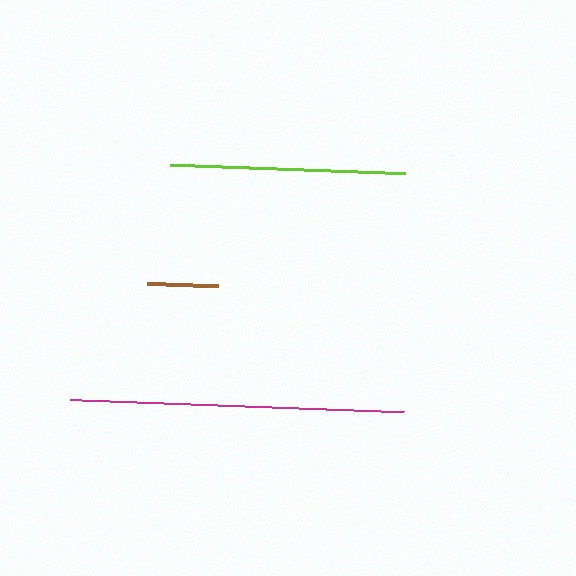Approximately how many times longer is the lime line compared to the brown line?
The lime line is approximately 3.3 times the length of the brown line.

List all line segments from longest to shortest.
From longest to shortest: magenta, lime, brown.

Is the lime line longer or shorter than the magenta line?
The magenta line is longer than the lime line.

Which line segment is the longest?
The magenta line is the longest at approximately 335 pixels.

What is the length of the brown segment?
The brown segment is approximately 70 pixels long.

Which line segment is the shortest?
The brown line is the shortest at approximately 70 pixels.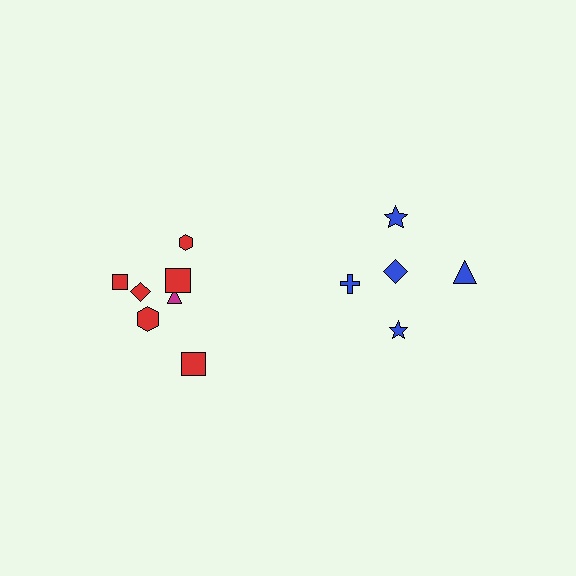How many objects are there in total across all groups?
There are 12 objects.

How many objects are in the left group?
There are 7 objects.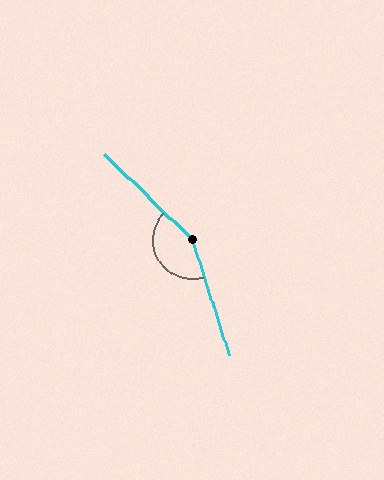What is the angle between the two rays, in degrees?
Approximately 152 degrees.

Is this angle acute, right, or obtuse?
It is obtuse.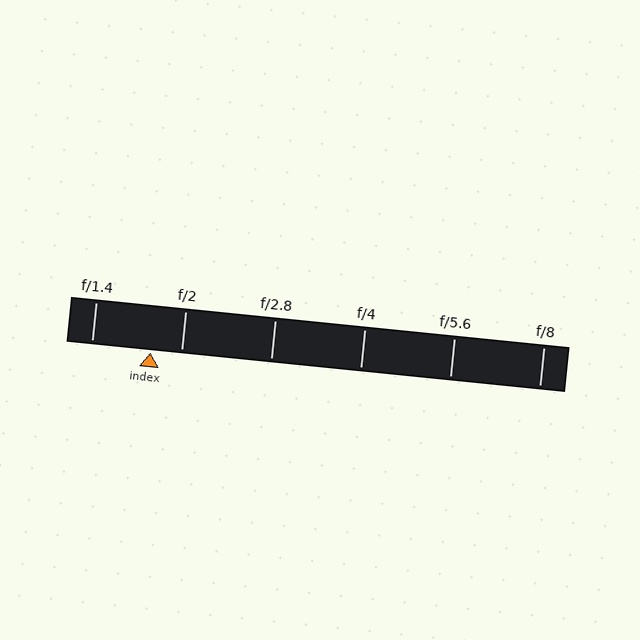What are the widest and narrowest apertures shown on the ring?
The widest aperture shown is f/1.4 and the narrowest is f/8.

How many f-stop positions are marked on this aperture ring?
There are 6 f-stop positions marked.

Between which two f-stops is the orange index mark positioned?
The index mark is between f/1.4 and f/2.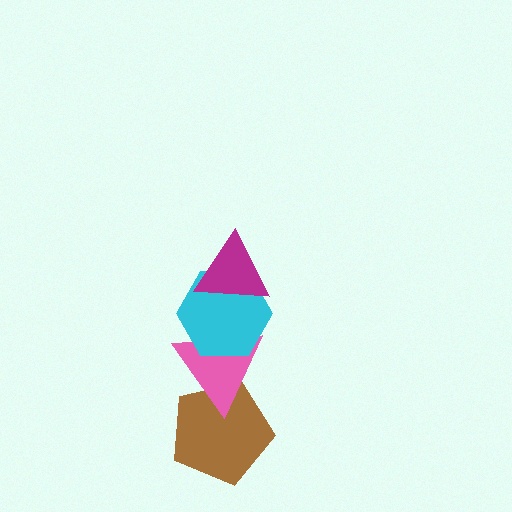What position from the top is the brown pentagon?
The brown pentagon is 4th from the top.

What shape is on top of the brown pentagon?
The pink triangle is on top of the brown pentagon.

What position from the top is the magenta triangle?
The magenta triangle is 1st from the top.